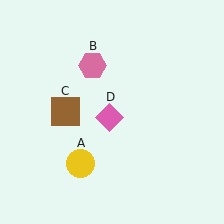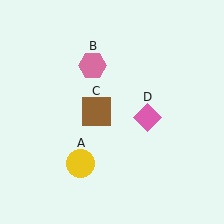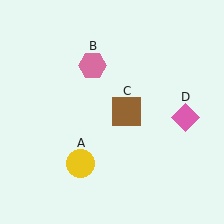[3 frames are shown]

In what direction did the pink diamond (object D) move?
The pink diamond (object D) moved right.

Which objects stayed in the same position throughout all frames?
Yellow circle (object A) and pink hexagon (object B) remained stationary.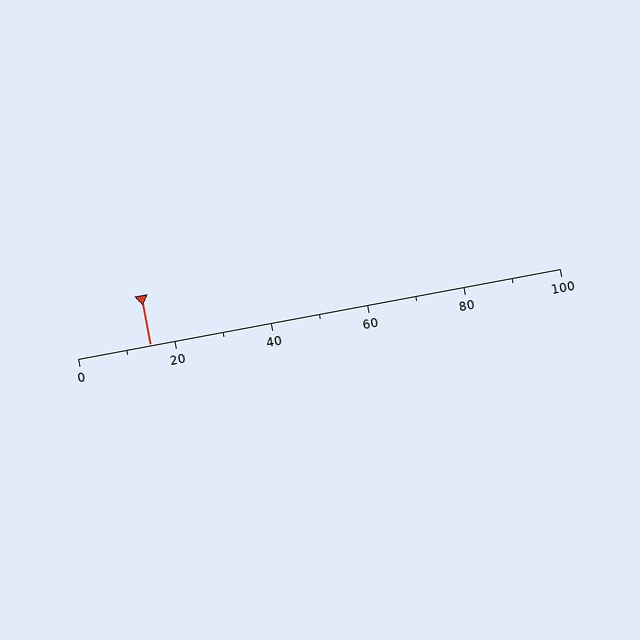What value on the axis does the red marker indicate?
The marker indicates approximately 15.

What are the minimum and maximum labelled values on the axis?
The axis runs from 0 to 100.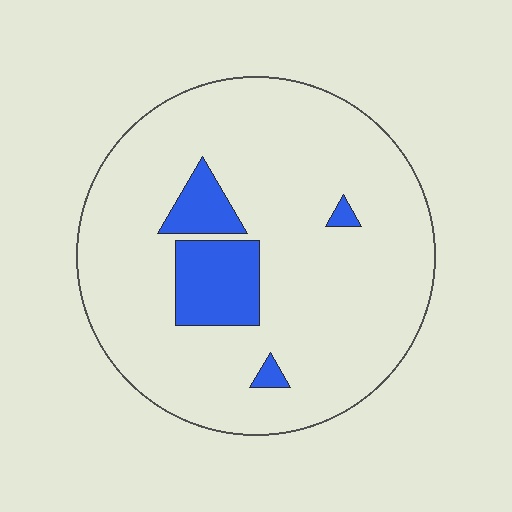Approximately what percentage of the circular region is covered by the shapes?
Approximately 10%.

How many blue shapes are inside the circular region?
4.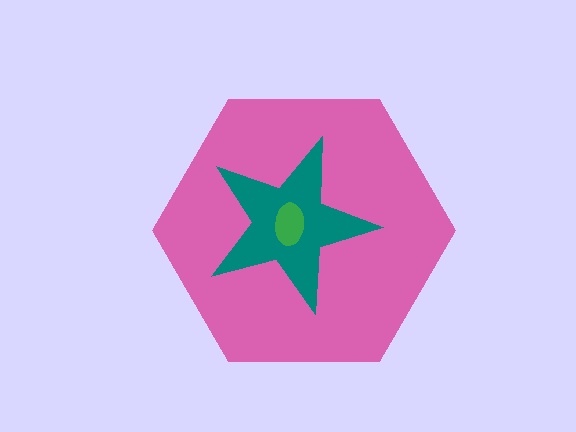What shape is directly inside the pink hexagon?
The teal star.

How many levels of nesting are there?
3.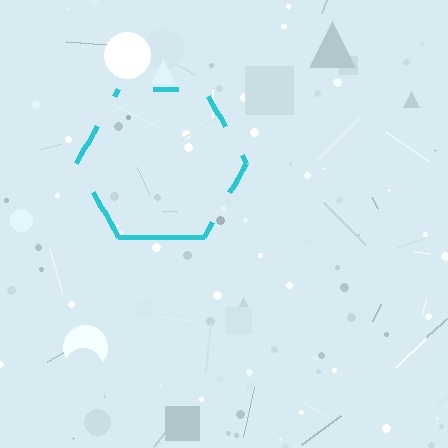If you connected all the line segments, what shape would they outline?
They would outline a hexagon.